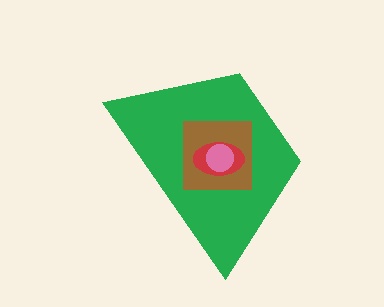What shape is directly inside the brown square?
The red ellipse.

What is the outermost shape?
The green trapezoid.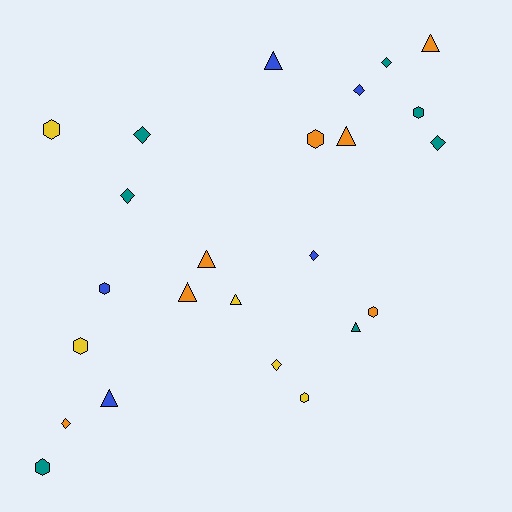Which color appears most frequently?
Orange, with 7 objects.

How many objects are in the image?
There are 24 objects.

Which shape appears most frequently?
Hexagon, with 8 objects.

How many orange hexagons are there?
There are 2 orange hexagons.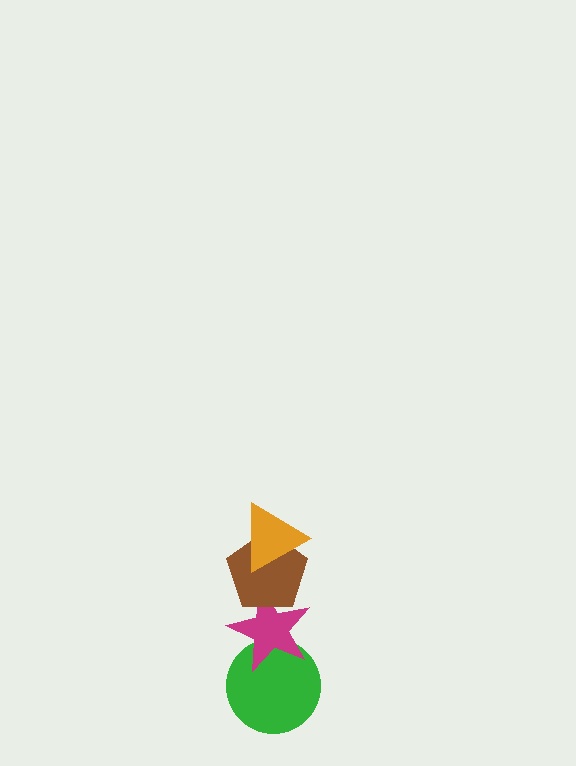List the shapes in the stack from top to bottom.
From top to bottom: the orange triangle, the brown pentagon, the magenta star, the green circle.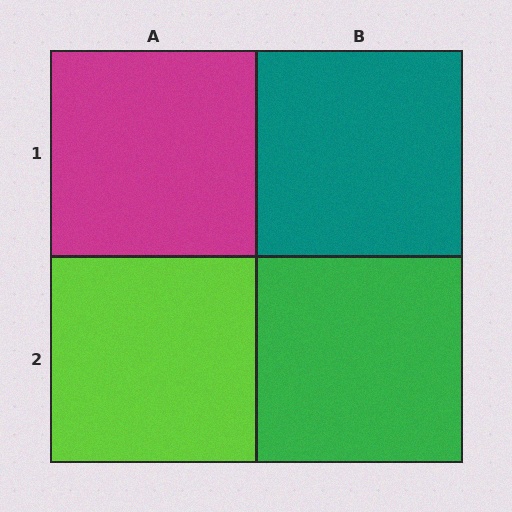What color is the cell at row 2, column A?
Lime.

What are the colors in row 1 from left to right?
Magenta, teal.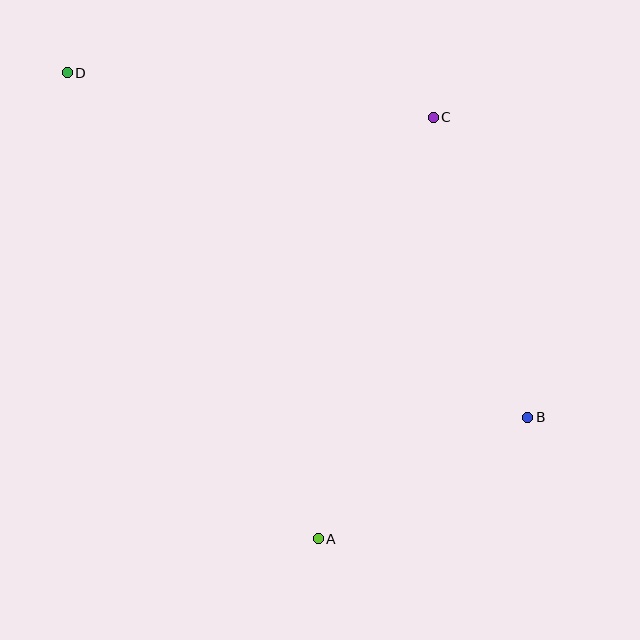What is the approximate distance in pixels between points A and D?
The distance between A and D is approximately 530 pixels.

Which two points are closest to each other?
Points A and B are closest to each other.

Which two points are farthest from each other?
Points B and D are farthest from each other.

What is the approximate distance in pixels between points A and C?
The distance between A and C is approximately 437 pixels.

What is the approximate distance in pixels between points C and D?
The distance between C and D is approximately 369 pixels.